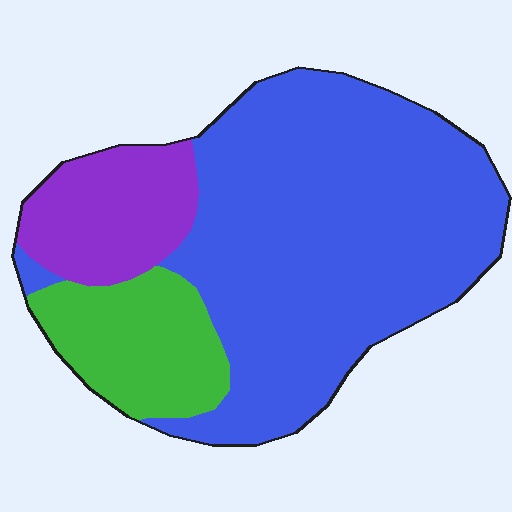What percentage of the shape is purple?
Purple covers about 15% of the shape.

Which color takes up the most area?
Blue, at roughly 65%.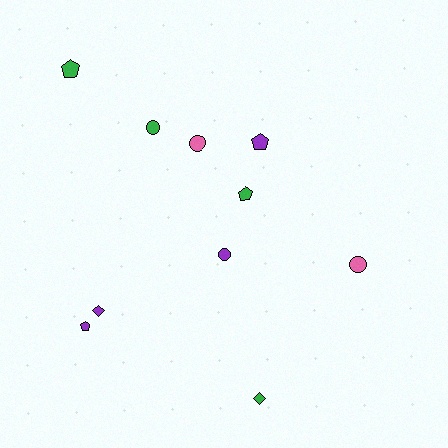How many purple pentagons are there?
There are 2 purple pentagons.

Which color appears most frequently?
Purple, with 4 objects.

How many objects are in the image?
There are 10 objects.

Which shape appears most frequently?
Pentagon, with 4 objects.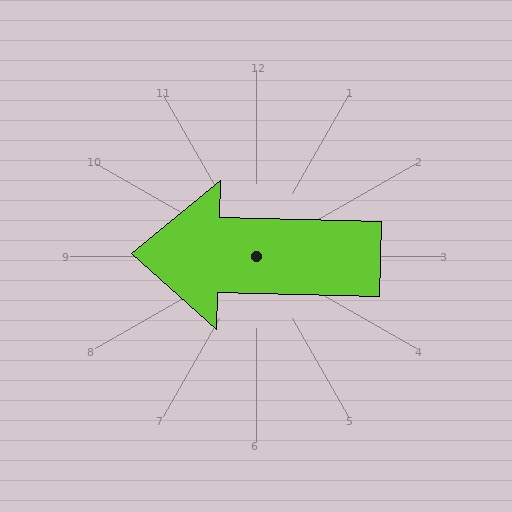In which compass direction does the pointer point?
West.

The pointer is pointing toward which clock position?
Roughly 9 o'clock.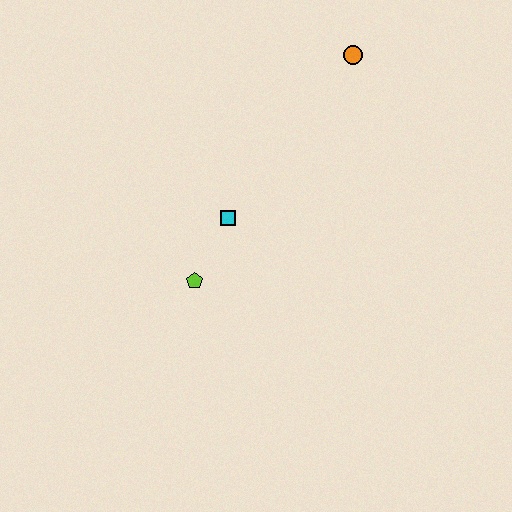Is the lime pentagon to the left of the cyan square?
Yes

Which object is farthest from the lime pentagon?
The orange circle is farthest from the lime pentagon.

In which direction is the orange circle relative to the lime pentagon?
The orange circle is above the lime pentagon.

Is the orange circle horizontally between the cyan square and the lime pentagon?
No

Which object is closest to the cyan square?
The lime pentagon is closest to the cyan square.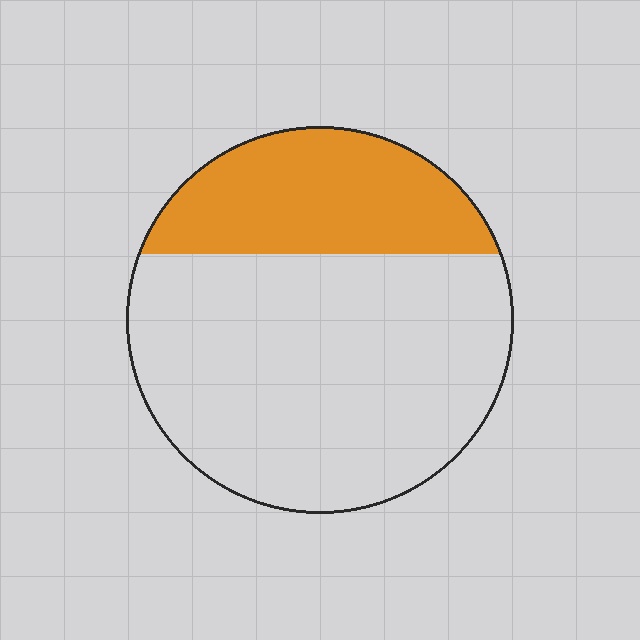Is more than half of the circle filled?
No.